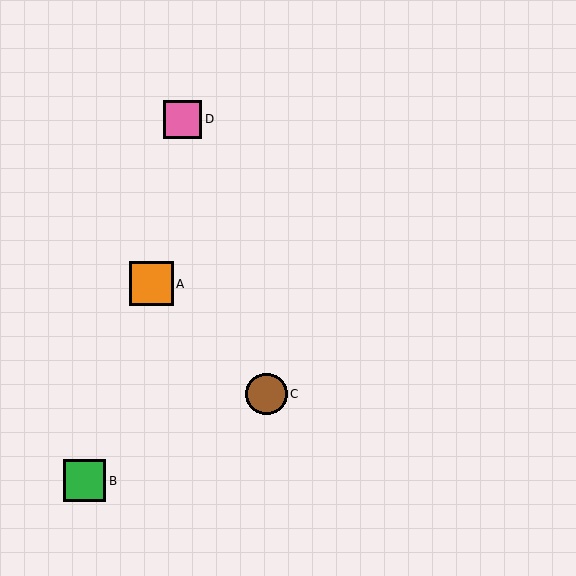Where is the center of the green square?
The center of the green square is at (85, 481).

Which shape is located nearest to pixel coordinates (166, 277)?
The orange square (labeled A) at (151, 284) is nearest to that location.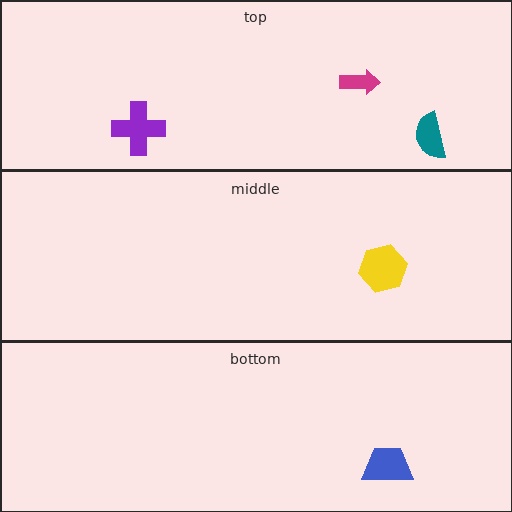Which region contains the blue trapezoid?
The bottom region.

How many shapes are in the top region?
3.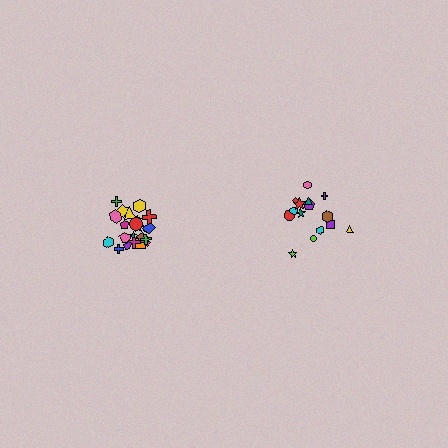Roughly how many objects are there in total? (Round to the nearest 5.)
Roughly 35 objects in total.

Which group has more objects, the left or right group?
The left group.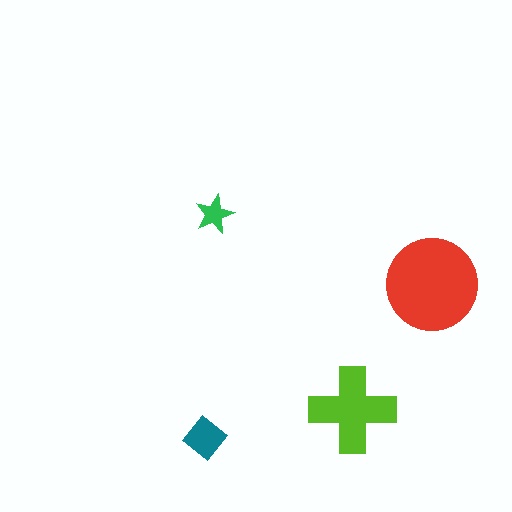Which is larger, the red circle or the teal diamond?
The red circle.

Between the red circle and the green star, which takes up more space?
The red circle.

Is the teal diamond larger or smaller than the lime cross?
Smaller.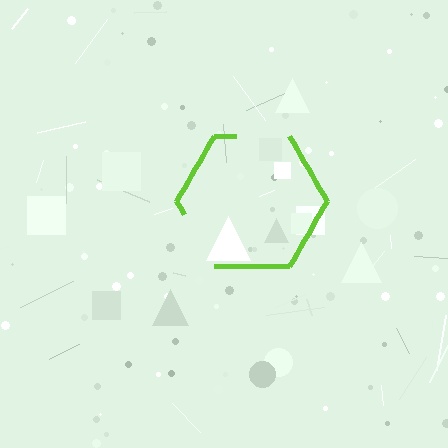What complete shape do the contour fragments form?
The contour fragments form a hexagon.